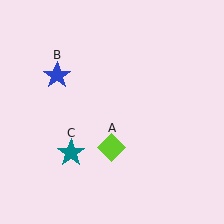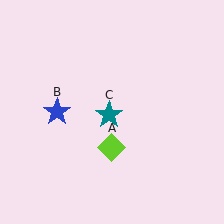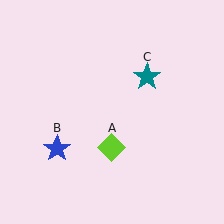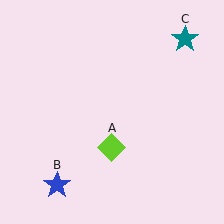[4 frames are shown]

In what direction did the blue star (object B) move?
The blue star (object B) moved down.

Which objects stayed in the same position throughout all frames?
Lime diamond (object A) remained stationary.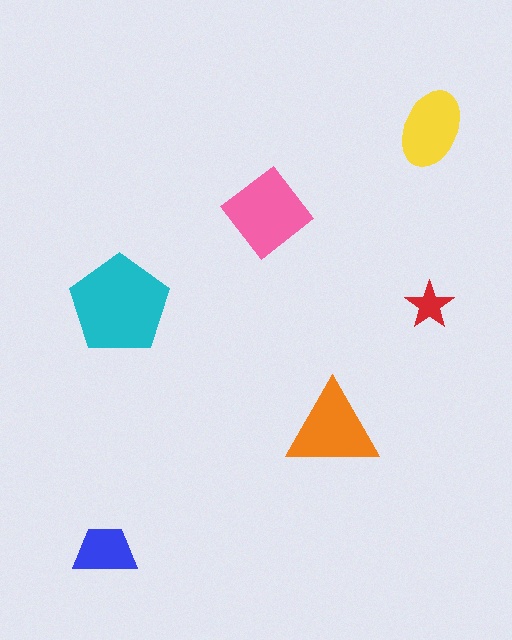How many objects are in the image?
There are 6 objects in the image.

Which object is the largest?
The cyan pentagon.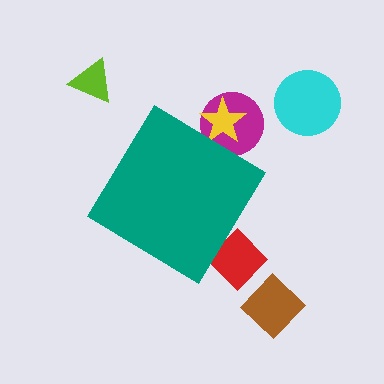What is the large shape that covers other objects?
A teal diamond.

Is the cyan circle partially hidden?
No, the cyan circle is fully visible.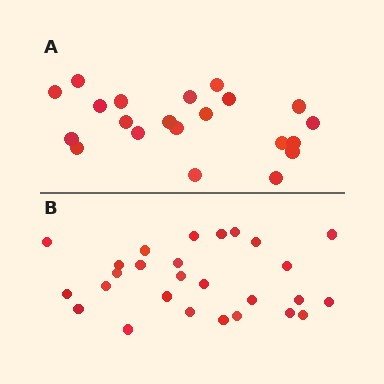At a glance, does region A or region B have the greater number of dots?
Region B (the bottom region) has more dots.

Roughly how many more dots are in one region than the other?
Region B has about 6 more dots than region A.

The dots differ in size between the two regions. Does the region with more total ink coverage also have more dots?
No. Region A has more total ink coverage because its dots are larger, but region B actually contains more individual dots. Total area can be misleading — the number of items is what matters here.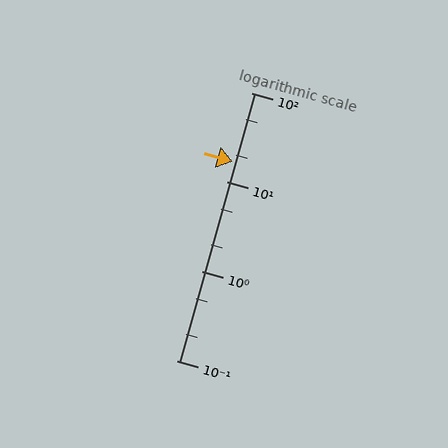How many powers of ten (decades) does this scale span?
The scale spans 3 decades, from 0.1 to 100.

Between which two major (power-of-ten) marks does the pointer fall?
The pointer is between 10 and 100.